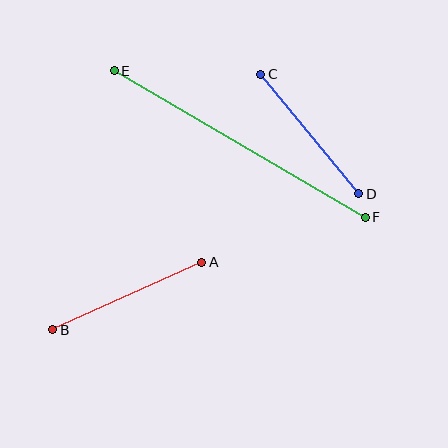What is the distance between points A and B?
The distance is approximately 163 pixels.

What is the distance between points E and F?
The distance is approximately 290 pixels.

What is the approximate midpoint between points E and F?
The midpoint is at approximately (240, 144) pixels.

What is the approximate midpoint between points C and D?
The midpoint is at approximately (310, 134) pixels.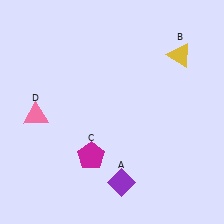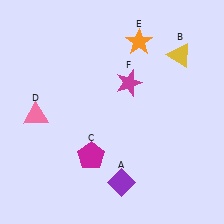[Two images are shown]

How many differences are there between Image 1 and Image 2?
There are 2 differences between the two images.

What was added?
An orange star (E), a magenta star (F) were added in Image 2.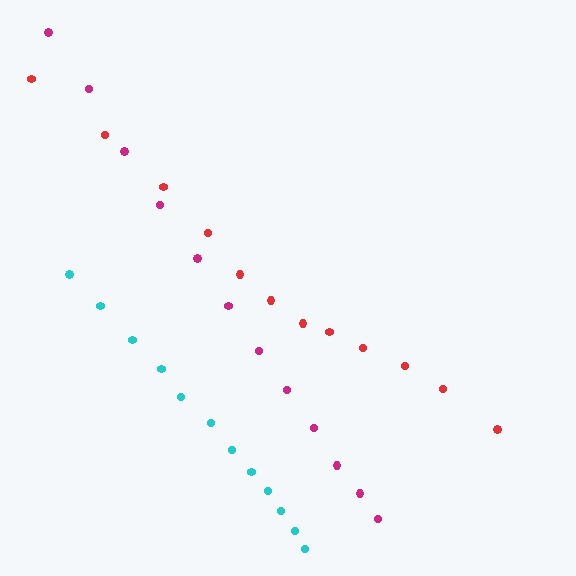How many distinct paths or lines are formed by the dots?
There are 3 distinct paths.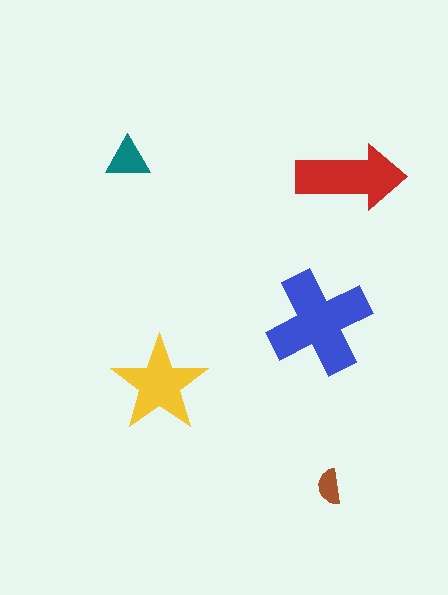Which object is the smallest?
The brown semicircle.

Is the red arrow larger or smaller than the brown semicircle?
Larger.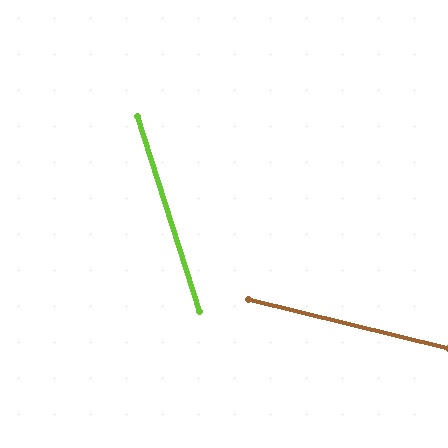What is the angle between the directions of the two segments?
Approximately 59 degrees.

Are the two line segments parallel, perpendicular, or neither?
Neither parallel nor perpendicular — they differ by about 59°.